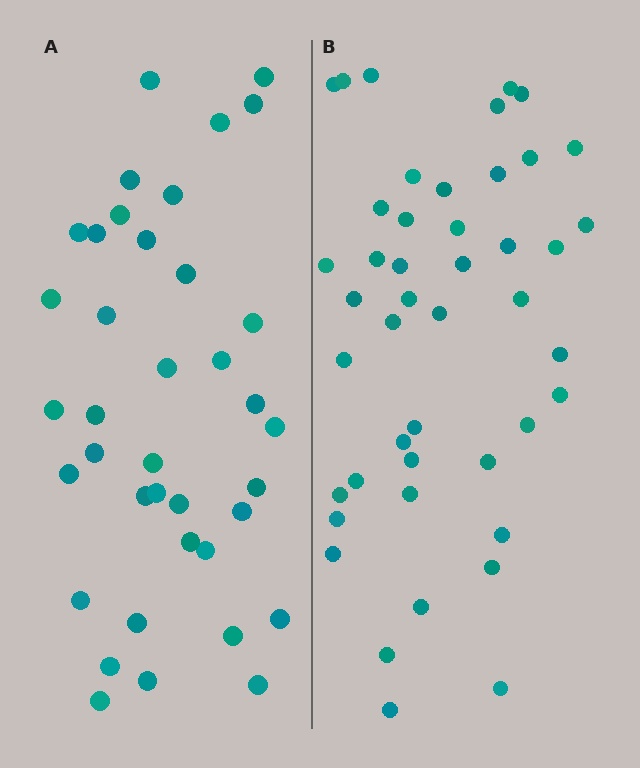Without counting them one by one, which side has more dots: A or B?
Region B (the right region) has more dots.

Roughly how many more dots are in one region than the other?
Region B has roughly 8 or so more dots than region A.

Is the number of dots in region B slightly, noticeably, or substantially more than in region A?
Region B has only slightly more — the two regions are fairly close. The ratio is roughly 1.2 to 1.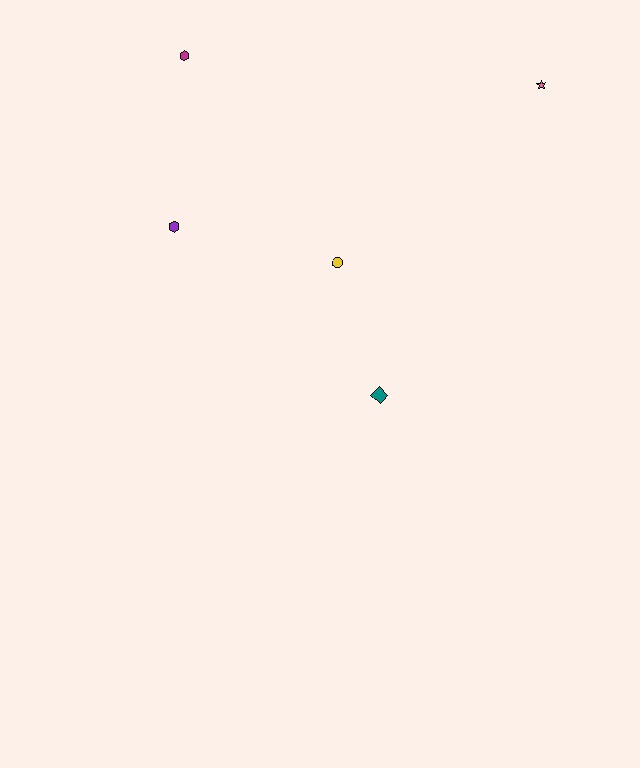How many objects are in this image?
There are 5 objects.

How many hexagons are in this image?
There are 2 hexagons.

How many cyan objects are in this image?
There are no cyan objects.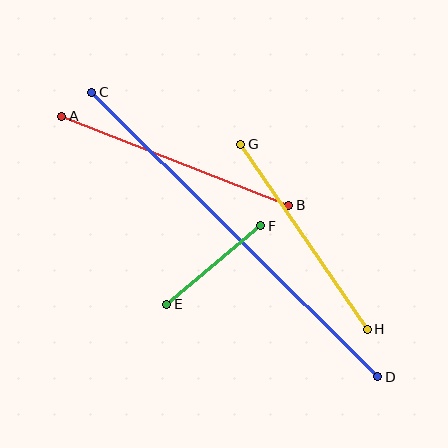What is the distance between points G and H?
The distance is approximately 224 pixels.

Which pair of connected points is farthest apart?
Points C and D are farthest apart.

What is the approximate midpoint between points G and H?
The midpoint is at approximately (304, 237) pixels.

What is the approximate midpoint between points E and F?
The midpoint is at approximately (214, 265) pixels.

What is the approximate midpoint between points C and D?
The midpoint is at approximately (235, 234) pixels.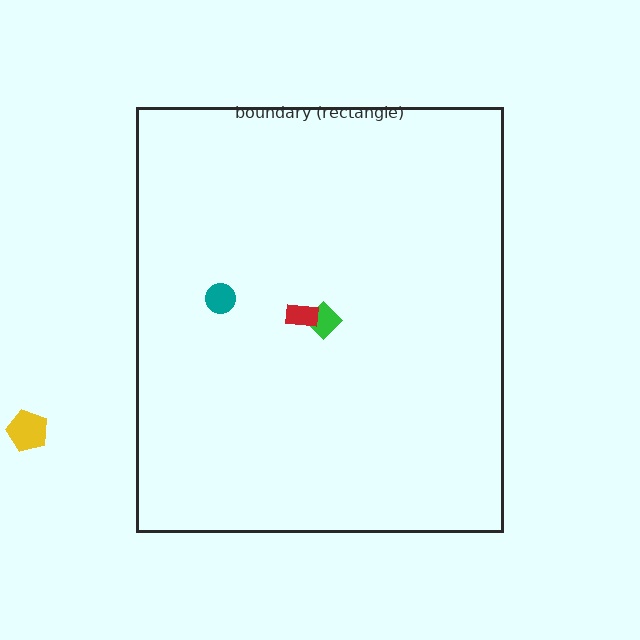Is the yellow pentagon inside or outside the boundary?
Outside.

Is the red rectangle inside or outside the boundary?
Inside.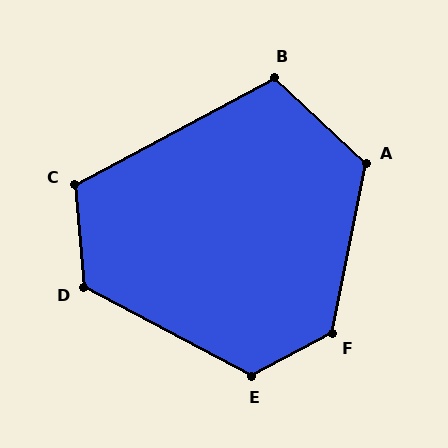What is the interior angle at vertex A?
Approximately 122 degrees (obtuse).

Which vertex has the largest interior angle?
F, at approximately 128 degrees.